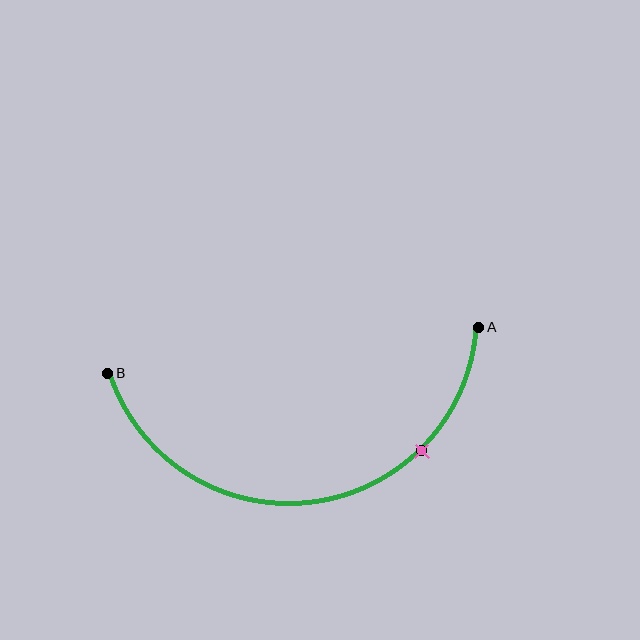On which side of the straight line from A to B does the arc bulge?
The arc bulges below the straight line connecting A and B.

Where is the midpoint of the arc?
The arc midpoint is the point on the curve farthest from the straight line joining A and B. It sits below that line.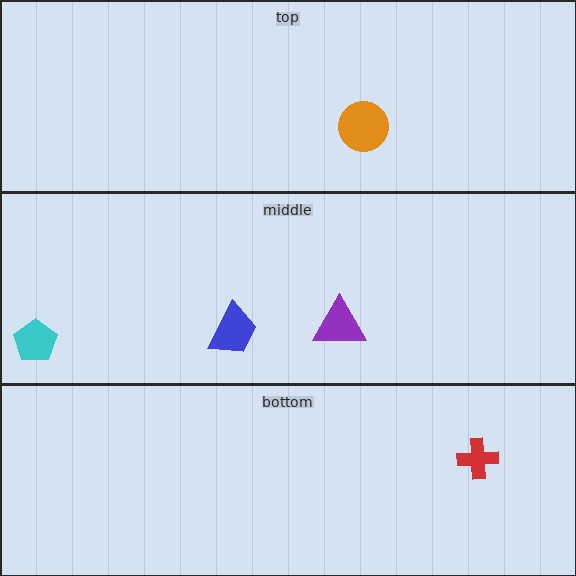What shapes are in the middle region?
The blue trapezoid, the cyan pentagon, the purple triangle.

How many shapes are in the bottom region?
1.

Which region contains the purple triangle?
The middle region.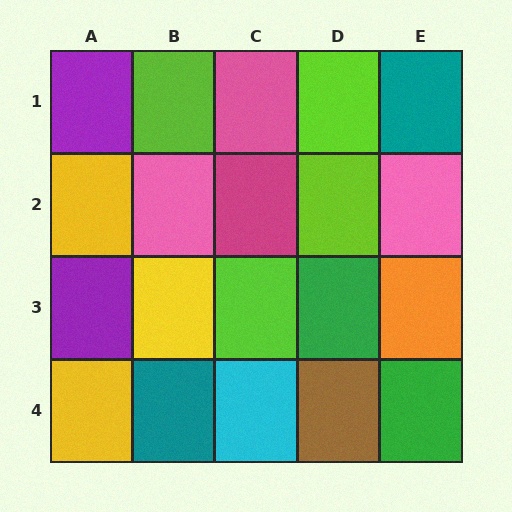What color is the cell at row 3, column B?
Yellow.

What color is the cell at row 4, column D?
Brown.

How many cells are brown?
1 cell is brown.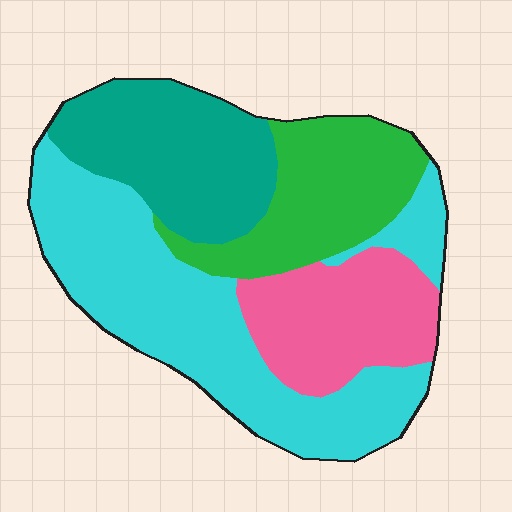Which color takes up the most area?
Cyan, at roughly 40%.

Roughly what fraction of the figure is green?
Green covers roughly 20% of the figure.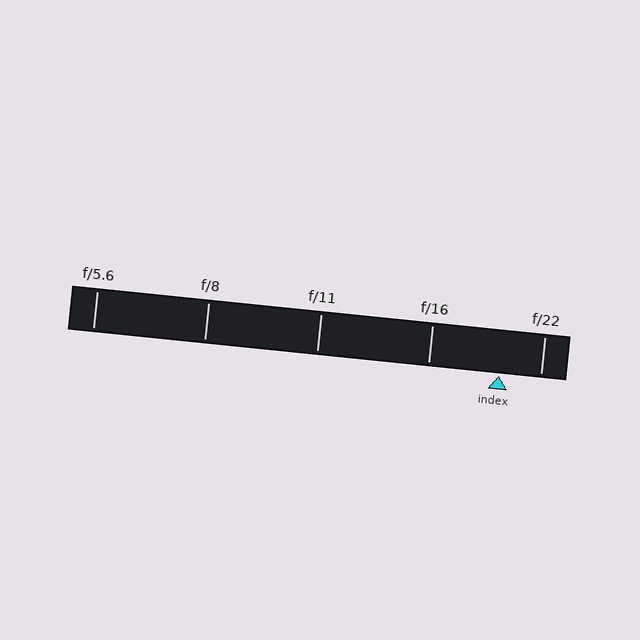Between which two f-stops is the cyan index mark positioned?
The index mark is between f/16 and f/22.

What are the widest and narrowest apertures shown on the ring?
The widest aperture shown is f/5.6 and the narrowest is f/22.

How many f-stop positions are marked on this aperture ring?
There are 5 f-stop positions marked.